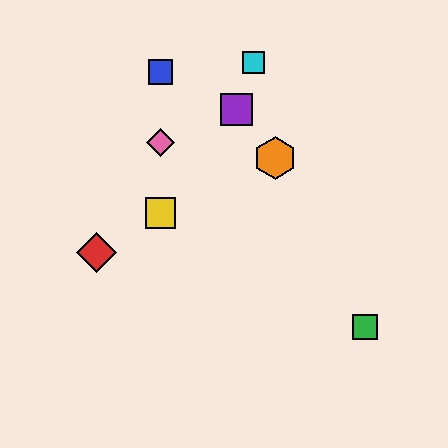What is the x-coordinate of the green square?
The green square is at x≈365.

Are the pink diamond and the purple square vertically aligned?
No, the pink diamond is at x≈161 and the purple square is at x≈237.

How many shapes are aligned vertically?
3 shapes (the blue square, the yellow square, the pink diamond) are aligned vertically.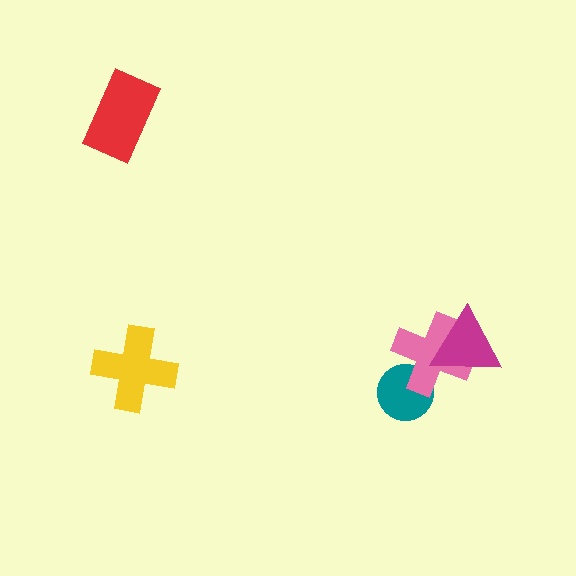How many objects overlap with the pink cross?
2 objects overlap with the pink cross.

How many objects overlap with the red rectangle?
0 objects overlap with the red rectangle.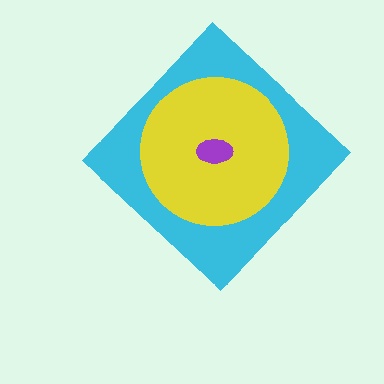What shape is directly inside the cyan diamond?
The yellow circle.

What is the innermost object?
The purple ellipse.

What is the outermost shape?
The cyan diamond.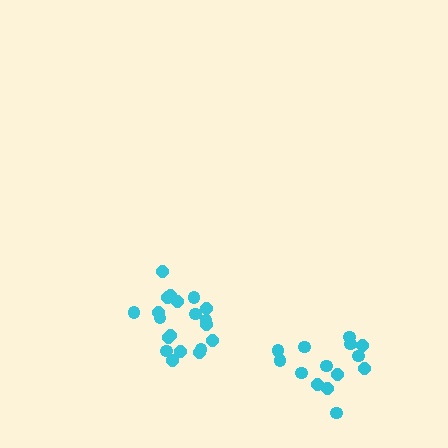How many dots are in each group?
Group 1: 14 dots, Group 2: 20 dots (34 total).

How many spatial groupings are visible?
There are 2 spatial groupings.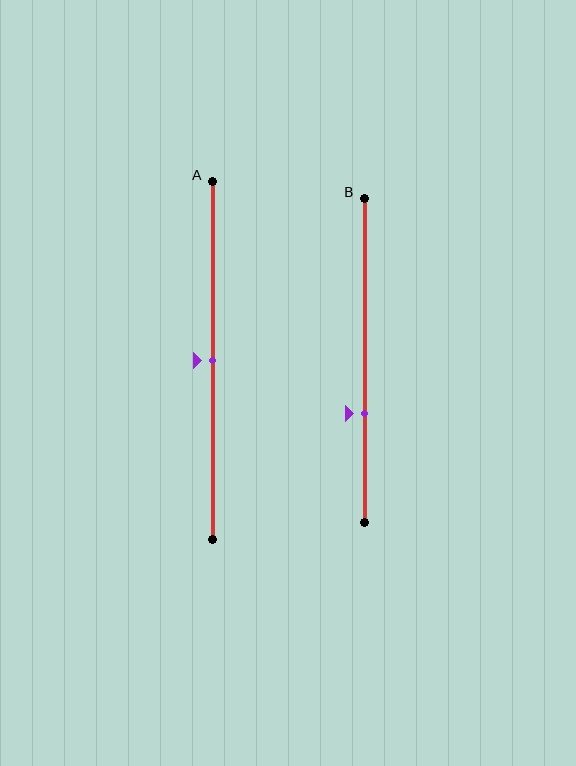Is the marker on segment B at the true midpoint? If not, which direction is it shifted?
No, the marker on segment B is shifted downward by about 16% of the segment length.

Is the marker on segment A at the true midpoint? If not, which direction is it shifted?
Yes, the marker on segment A is at the true midpoint.